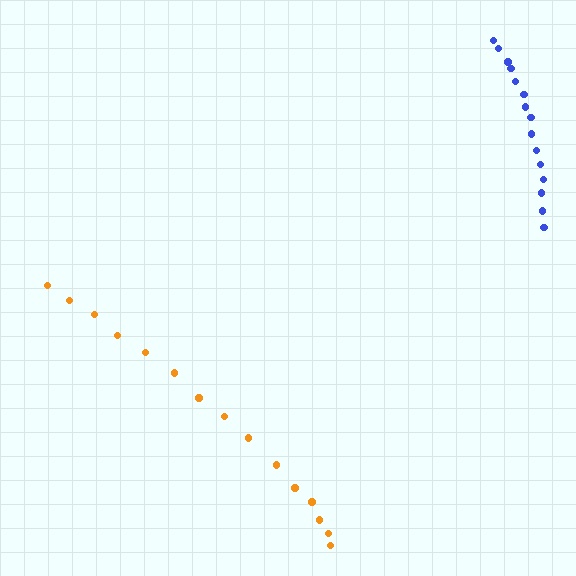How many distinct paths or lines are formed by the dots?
There are 2 distinct paths.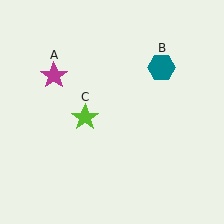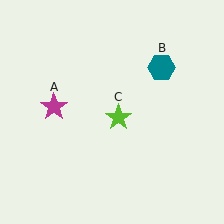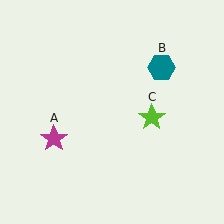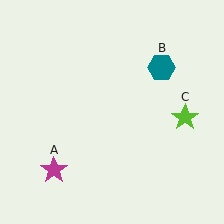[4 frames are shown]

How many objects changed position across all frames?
2 objects changed position: magenta star (object A), lime star (object C).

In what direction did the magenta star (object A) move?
The magenta star (object A) moved down.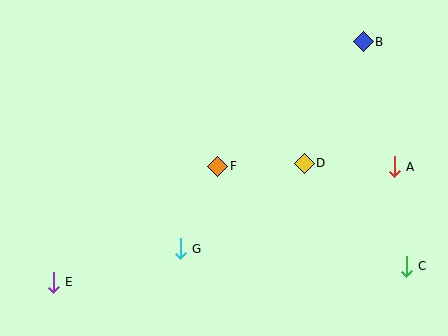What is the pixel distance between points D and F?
The distance between D and F is 87 pixels.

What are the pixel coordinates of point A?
Point A is at (394, 167).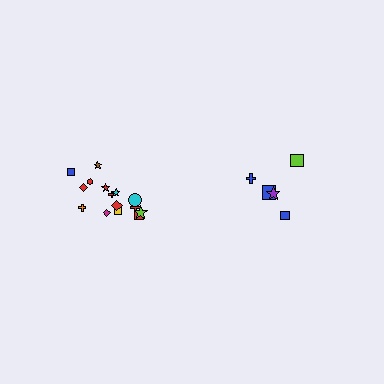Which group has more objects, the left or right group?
The left group.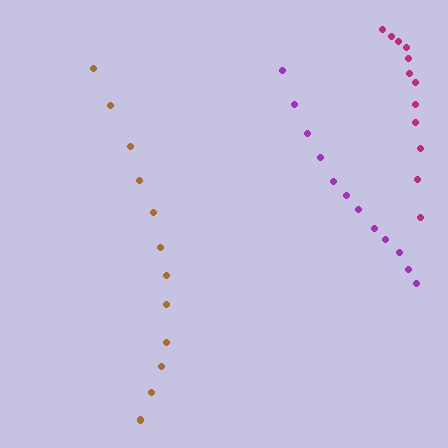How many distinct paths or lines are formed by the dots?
There are 3 distinct paths.